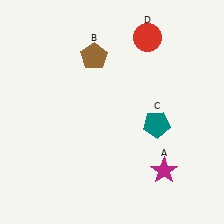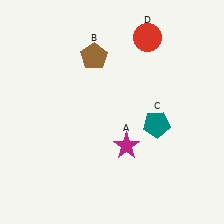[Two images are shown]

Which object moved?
The magenta star (A) moved left.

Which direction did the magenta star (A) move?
The magenta star (A) moved left.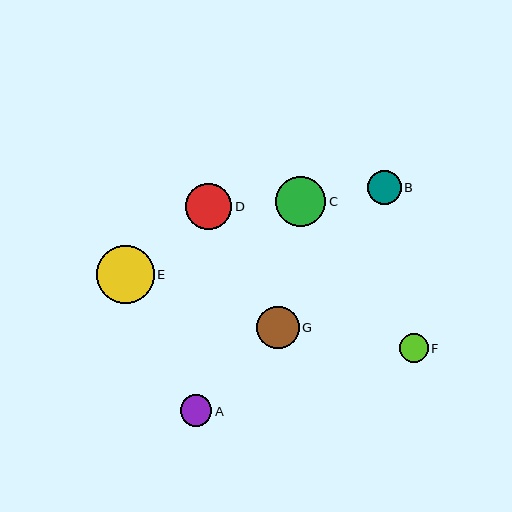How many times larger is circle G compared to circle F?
Circle G is approximately 1.4 times the size of circle F.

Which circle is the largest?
Circle E is the largest with a size of approximately 57 pixels.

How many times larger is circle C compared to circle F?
Circle C is approximately 1.7 times the size of circle F.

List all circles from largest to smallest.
From largest to smallest: E, C, D, G, B, A, F.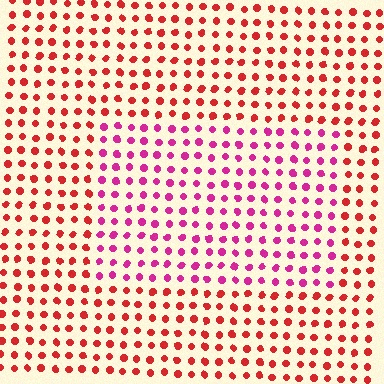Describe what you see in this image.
The image is filled with small red elements in a uniform arrangement. A rectangle-shaped region is visible where the elements are tinted to a slightly different hue, forming a subtle color boundary.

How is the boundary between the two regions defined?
The boundary is defined purely by a slight shift in hue (about 38 degrees). Spacing, size, and orientation are identical on both sides.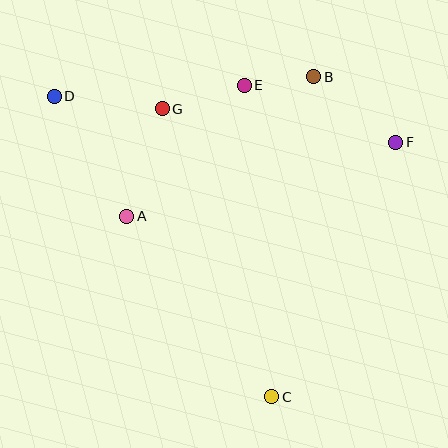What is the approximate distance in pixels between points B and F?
The distance between B and F is approximately 105 pixels.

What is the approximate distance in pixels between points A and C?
The distance between A and C is approximately 231 pixels.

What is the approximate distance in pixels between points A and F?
The distance between A and F is approximately 279 pixels.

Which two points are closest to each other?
Points B and E are closest to each other.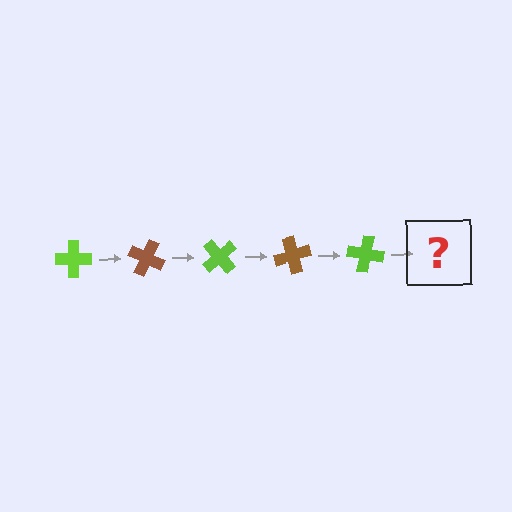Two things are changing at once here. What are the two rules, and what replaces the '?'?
The two rules are that it rotates 25 degrees each step and the color cycles through lime and brown. The '?' should be a brown cross, rotated 125 degrees from the start.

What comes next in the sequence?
The next element should be a brown cross, rotated 125 degrees from the start.